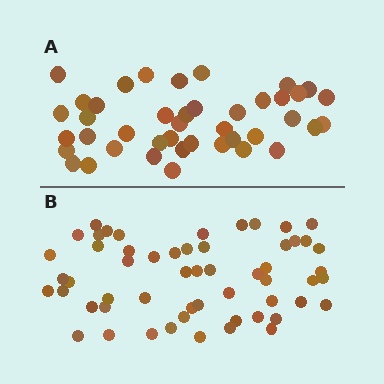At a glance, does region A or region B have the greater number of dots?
Region B (the bottom region) has more dots.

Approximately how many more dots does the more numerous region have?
Region B has approximately 15 more dots than region A.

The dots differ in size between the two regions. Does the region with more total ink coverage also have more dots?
No. Region A has more total ink coverage because its dots are larger, but region B actually contains more individual dots. Total area can be misleading — the number of items is what matters here.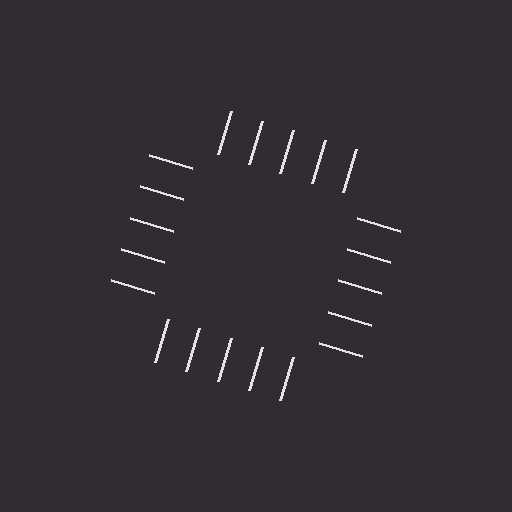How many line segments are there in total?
20 — 5 along each of the 4 edges.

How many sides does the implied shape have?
4 sides — the line-ends trace a square.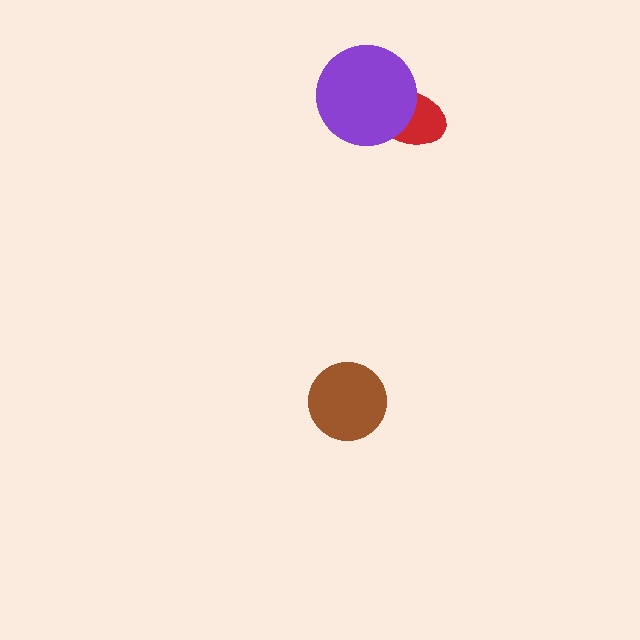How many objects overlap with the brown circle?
0 objects overlap with the brown circle.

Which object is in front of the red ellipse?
The purple circle is in front of the red ellipse.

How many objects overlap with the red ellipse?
1 object overlaps with the red ellipse.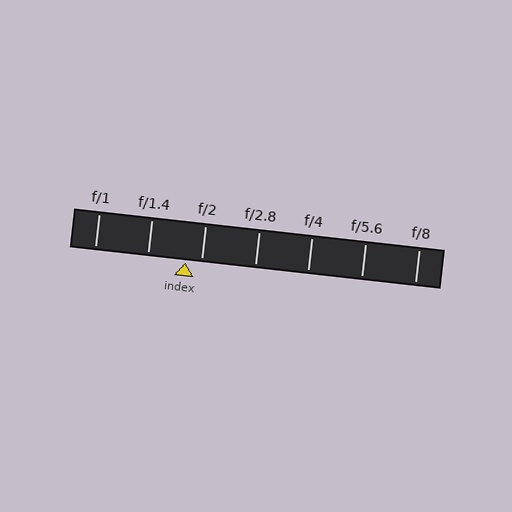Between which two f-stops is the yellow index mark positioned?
The index mark is between f/1.4 and f/2.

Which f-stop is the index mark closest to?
The index mark is closest to f/2.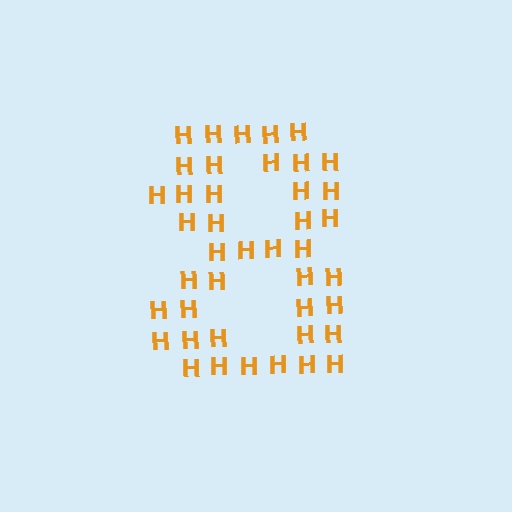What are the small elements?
The small elements are letter H's.